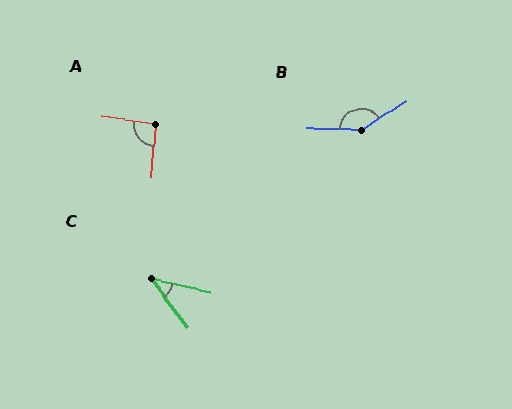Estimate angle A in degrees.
Approximately 94 degrees.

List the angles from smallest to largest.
C (41°), A (94°), B (146°).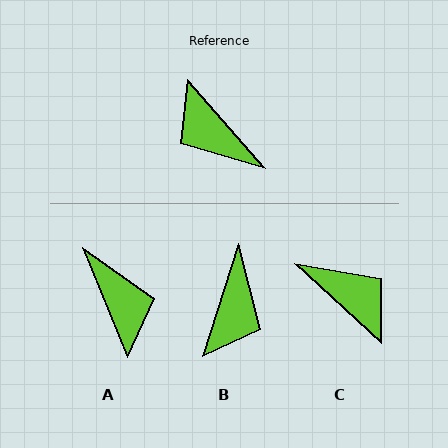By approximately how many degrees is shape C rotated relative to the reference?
Approximately 174 degrees clockwise.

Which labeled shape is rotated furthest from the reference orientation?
C, about 174 degrees away.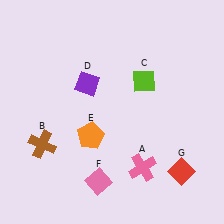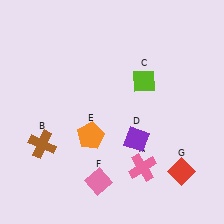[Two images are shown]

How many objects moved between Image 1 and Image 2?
1 object moved between the two images.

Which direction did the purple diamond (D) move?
The purple diamond (D) moved down.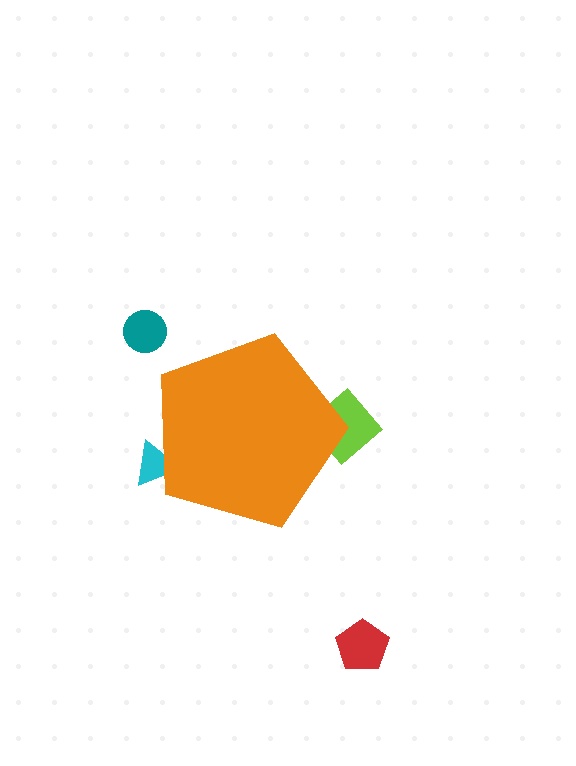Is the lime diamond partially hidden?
Yes, the lime diamond is partially hidden behind the orange pentagon.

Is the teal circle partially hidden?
No, the teal circle is fully visible.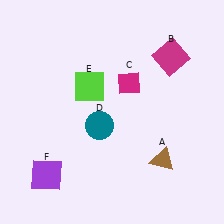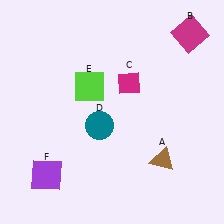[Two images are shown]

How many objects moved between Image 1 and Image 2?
1 object moved between the two images.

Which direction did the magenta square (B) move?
The magenta square (B) moved up.